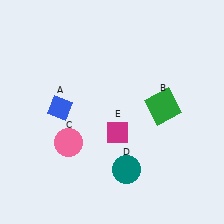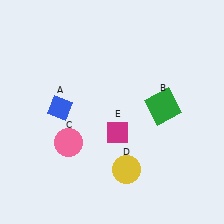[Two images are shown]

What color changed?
The circle (D) changed from teal in Image 1 to yellow in Image 2.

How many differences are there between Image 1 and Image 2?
There is 1 difference between the two images.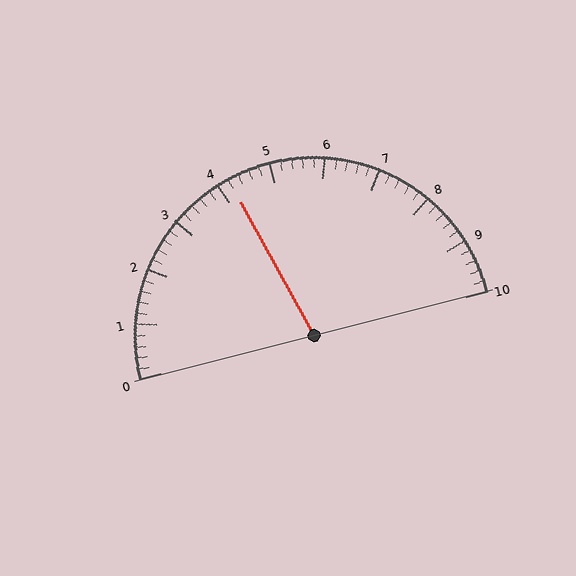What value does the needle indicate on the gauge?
The needle indicates approximately 4.2.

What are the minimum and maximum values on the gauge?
The gauge ranges from 0 to 10.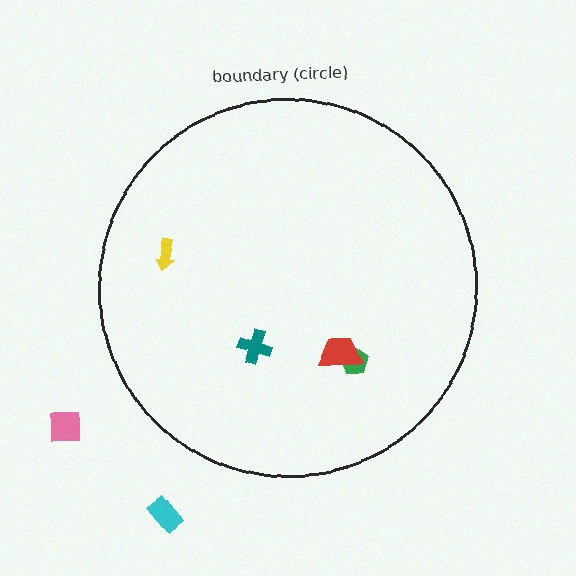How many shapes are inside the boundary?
4 inside, 2 outside.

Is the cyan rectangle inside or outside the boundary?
Outside.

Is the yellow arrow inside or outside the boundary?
Inside.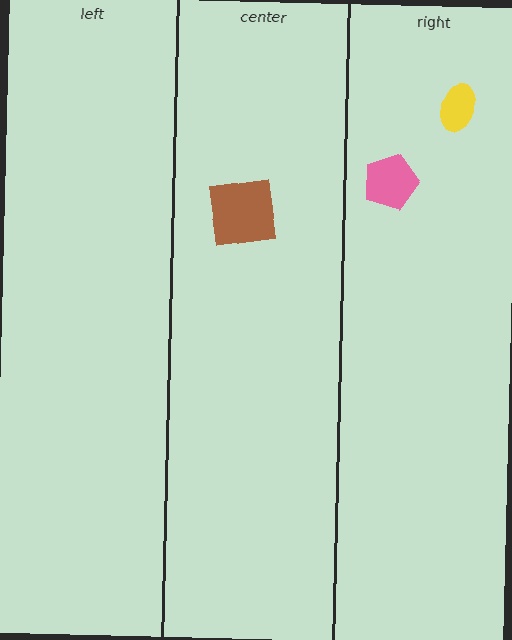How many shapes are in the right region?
2.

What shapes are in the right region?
The yellow ellipse, the pink pentagon.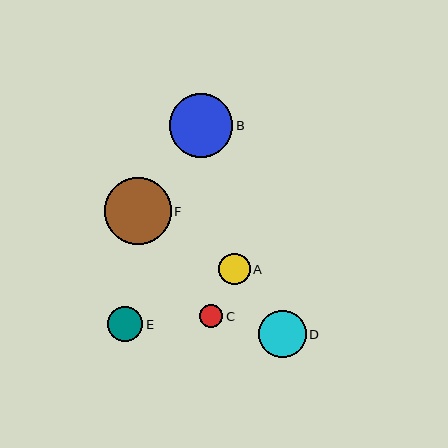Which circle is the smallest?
Circle C is the smallest with a size of approximately 23 pixels.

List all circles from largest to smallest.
From largest to smallest: F, B, D, E, A, C.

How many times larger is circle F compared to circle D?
Circle F is approximately 1.4 times the size of circle D.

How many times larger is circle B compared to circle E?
Circle B is approximately 1.8 times the size of circle E.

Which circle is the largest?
Circle F is the largest with a size of approximately 67 pixels.